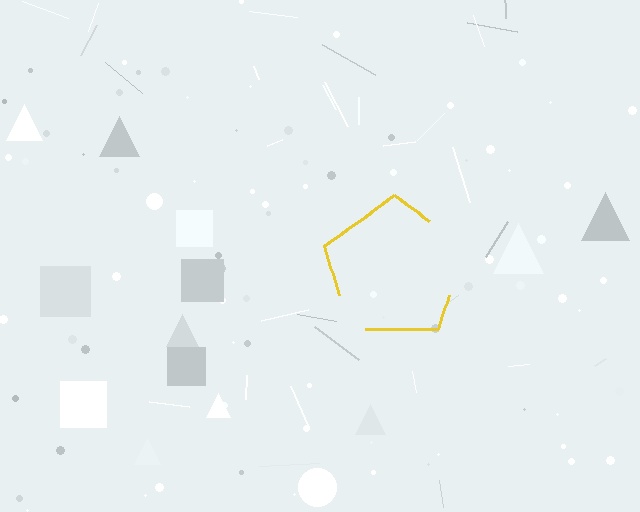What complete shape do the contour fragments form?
The contour fragments form a pentagon.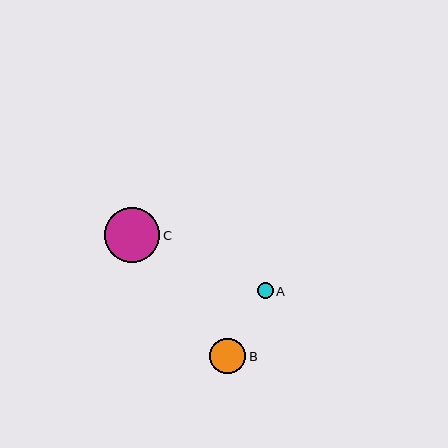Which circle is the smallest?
Circle A is the smallest with a size of approximately 15 pixels.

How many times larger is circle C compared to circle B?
Circle C is approximately 1.6 times the size of circle B.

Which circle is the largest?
Circle C is the largest with a size of approximately 55 pixels.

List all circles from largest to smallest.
From largest to smallest: C, B, A.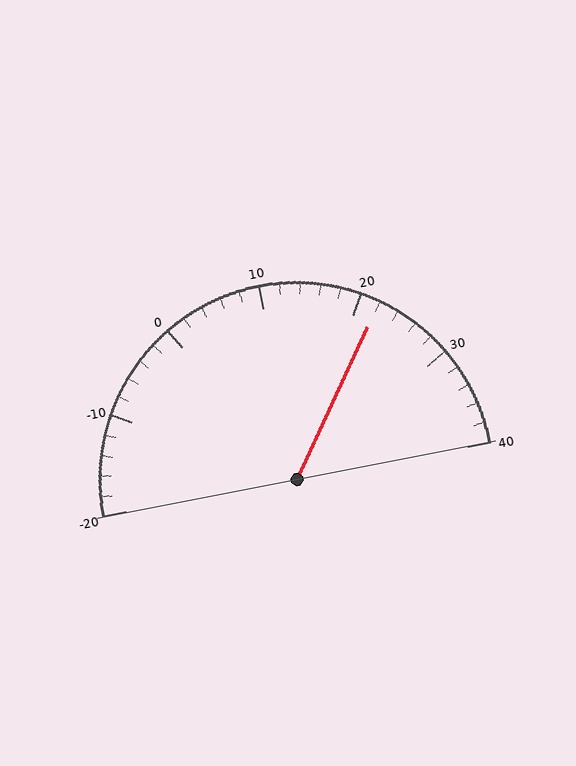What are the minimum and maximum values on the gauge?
The gauge ranges from -20 to 40.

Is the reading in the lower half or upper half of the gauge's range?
The reading is in the upper half of the range (-20 to 40).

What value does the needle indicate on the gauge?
The needle indicates approximately 22.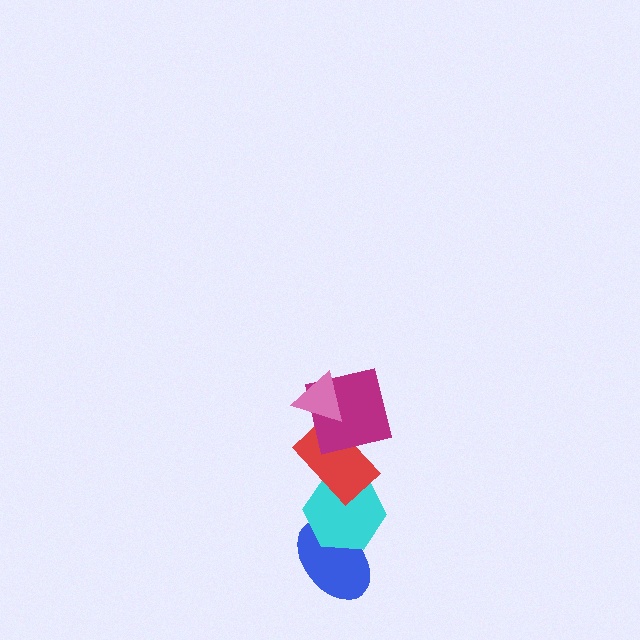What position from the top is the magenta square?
The magenta square is 2nd from the top.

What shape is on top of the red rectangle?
The magenta square is on top of the red rectangle.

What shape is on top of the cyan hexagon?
The red rectangle is on top of the cyan hexagon.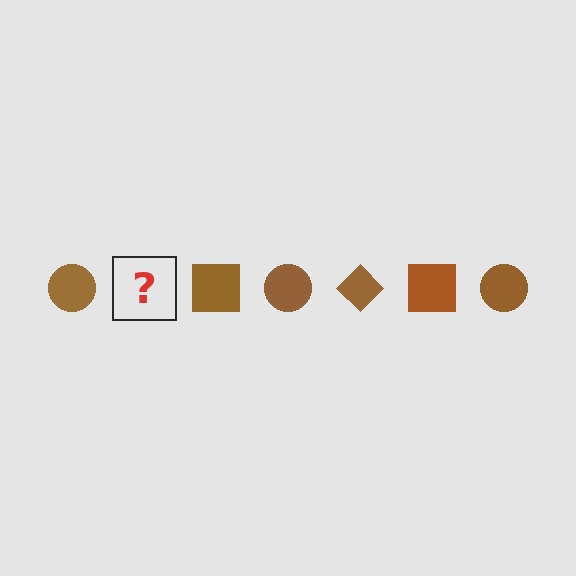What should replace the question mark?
The question mark should be replaced with a brown diamond.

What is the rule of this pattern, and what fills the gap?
The rule is that the pattern cycles through circle, diamond, square shapes in brown. The gap should be filled with a brown diamond.